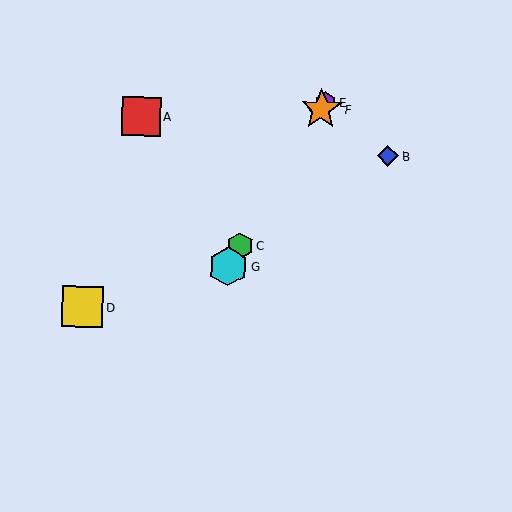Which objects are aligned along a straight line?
Objects C, E, F, G are aligned along a straight line.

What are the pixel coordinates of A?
Object A is at (141, 117).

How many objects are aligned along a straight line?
4 objects (C, E, F, G) are aligned along a straight line.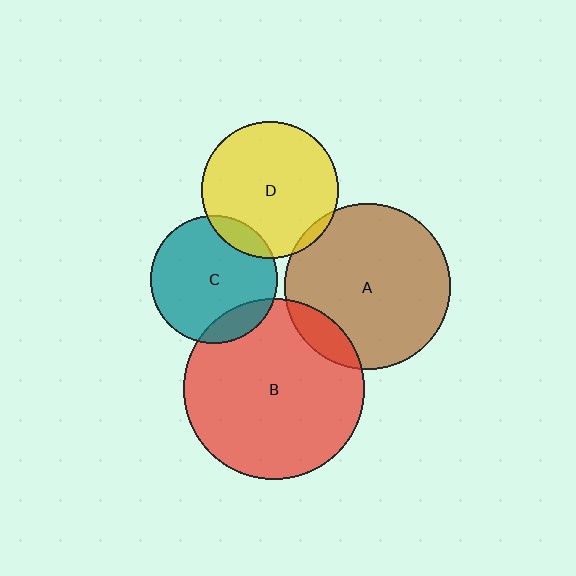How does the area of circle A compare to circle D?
Approximately 1.5 times.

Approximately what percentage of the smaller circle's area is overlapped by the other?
Approximately 5%.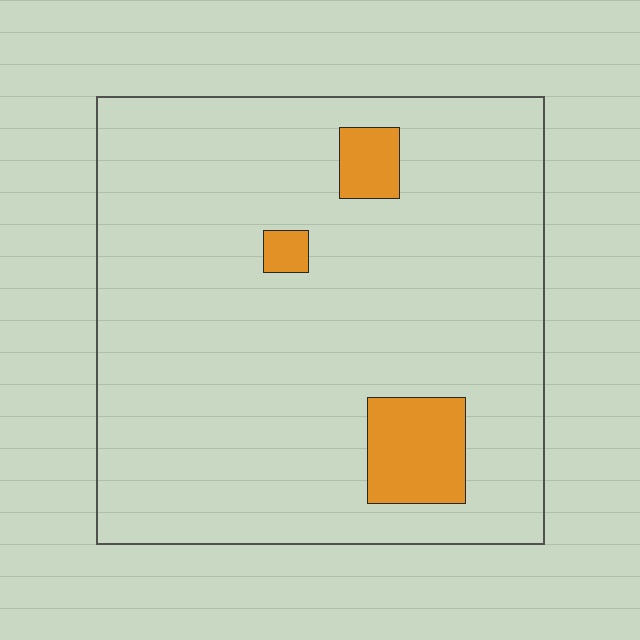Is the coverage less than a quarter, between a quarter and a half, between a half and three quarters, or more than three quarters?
Less than a quarter.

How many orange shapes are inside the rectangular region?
3.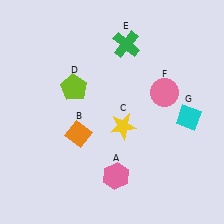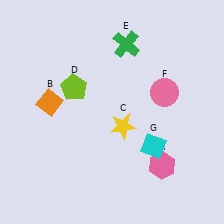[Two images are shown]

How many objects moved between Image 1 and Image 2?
3 objects moved between the two images.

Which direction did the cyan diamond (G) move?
The cyan diamond (G) moved left.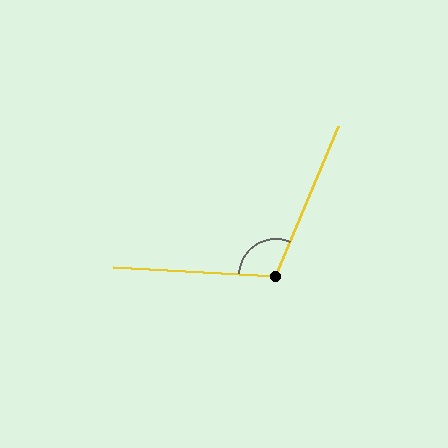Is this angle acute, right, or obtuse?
It is obtuse.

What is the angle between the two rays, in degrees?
Approximately 109 degrees.